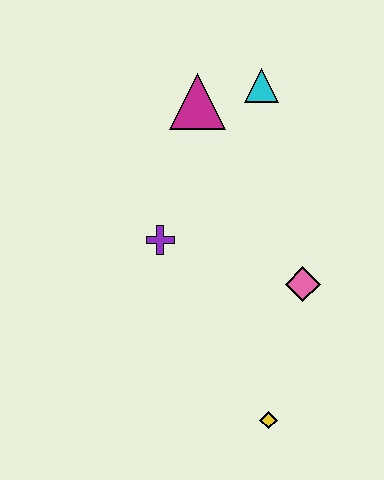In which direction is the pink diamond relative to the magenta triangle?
The pink diamond is below the magenta triangle.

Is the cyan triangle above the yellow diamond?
Yes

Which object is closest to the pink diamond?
The yellow diamond is closest to the pink diamond.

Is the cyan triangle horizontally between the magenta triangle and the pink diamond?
Yes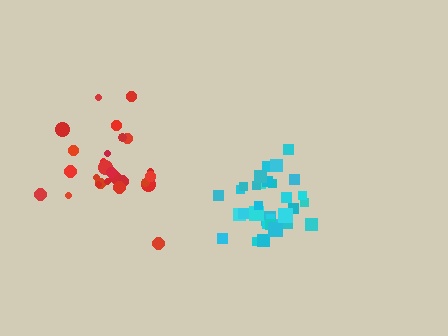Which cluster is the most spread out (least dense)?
Red.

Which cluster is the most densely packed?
Cyan.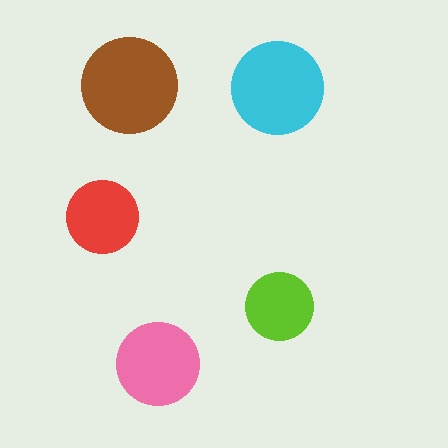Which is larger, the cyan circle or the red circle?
The cyan one.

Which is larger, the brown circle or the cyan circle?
The brown one.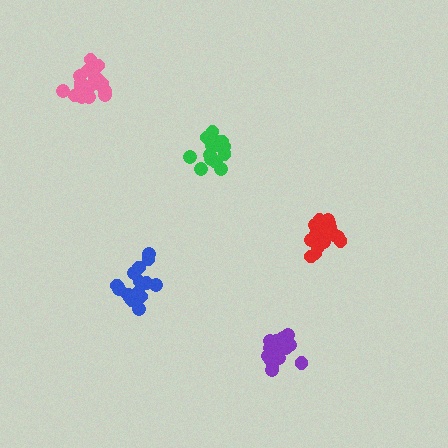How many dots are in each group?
Group 1: 19 dots, Group 2: 15 dots, Group 3: 21 dots, Group 4: 17 dots, Group 5: 20 dots (92 total).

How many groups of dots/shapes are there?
There are 5 groups.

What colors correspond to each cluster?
The clusters are colored: pink, green, red, blue, purple.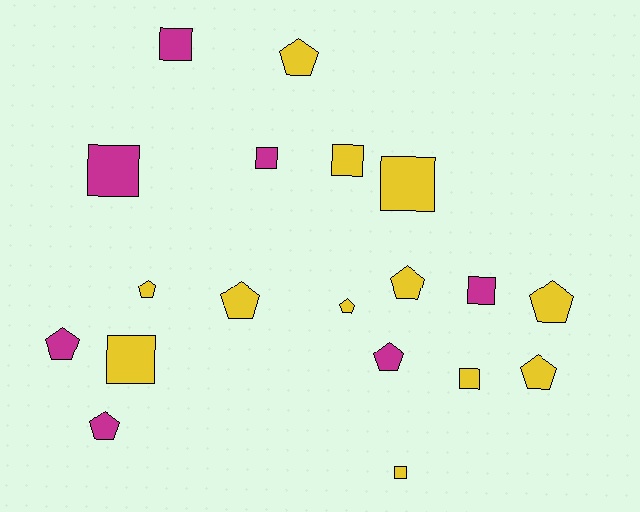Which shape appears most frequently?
Pentagon, with 10 objects.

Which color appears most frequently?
Yellow, with 12 objects.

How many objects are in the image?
There are 19 objects.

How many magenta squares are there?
There are 4 magenta squares.